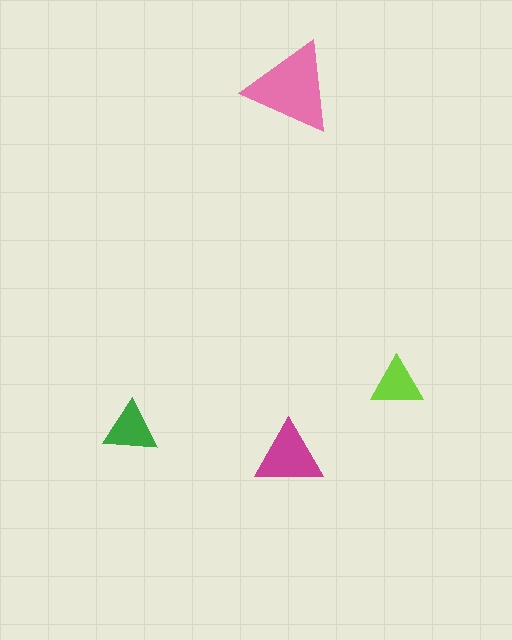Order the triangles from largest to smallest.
the pink one, the magenta one, the green one, the lime one.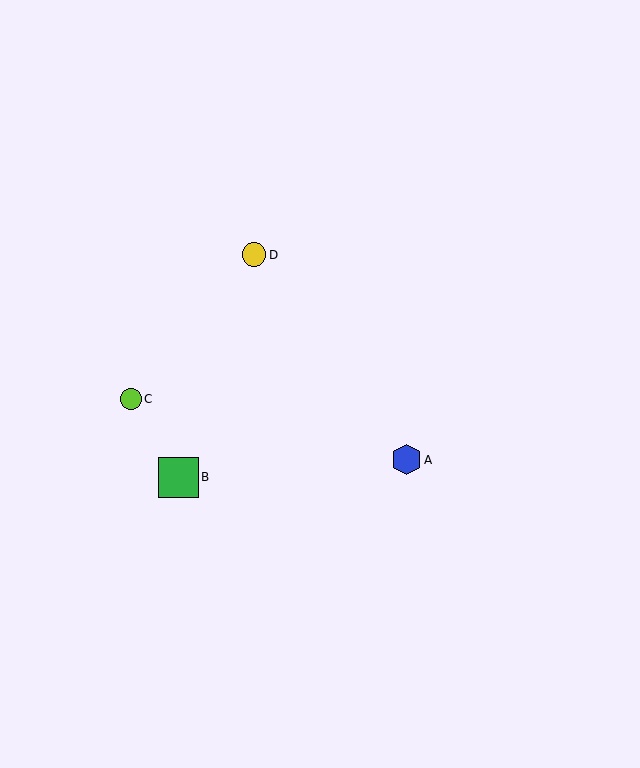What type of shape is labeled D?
Shape D is a yellow circle.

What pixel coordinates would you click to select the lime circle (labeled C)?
Click at (131, 399) to select the lime circle C.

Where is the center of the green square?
The center of the green square is at (179, 477).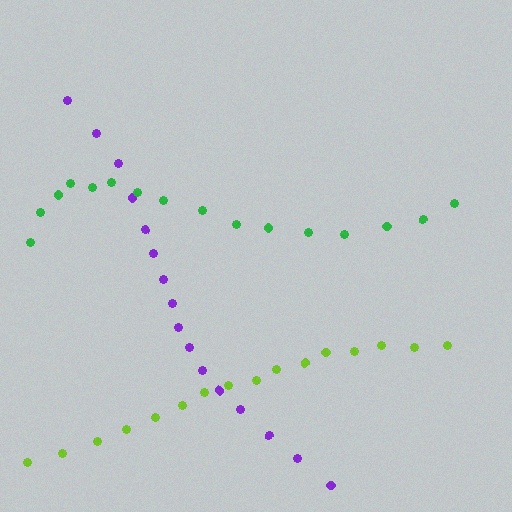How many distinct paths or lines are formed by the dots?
There are 3 distinct paths.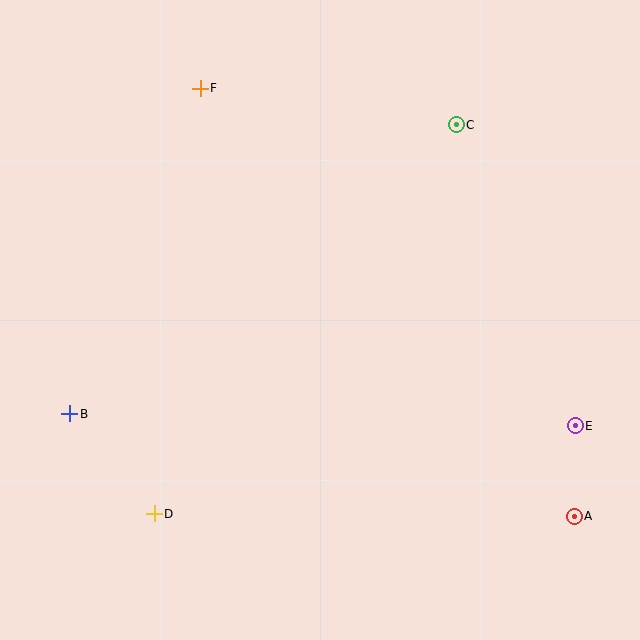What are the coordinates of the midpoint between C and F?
The midpoint between C and F is at (328, 106).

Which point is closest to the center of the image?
Point C at (456, 125) is closest to the center.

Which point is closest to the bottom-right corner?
Point A is closest to the bottom-right corner.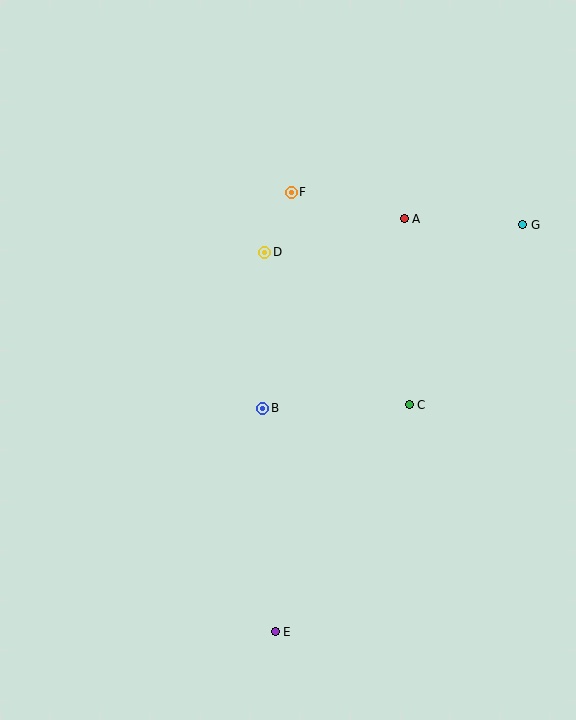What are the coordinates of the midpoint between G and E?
The midpoint between G and E is at (399, 428).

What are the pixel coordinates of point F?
Point F is at (291, 192).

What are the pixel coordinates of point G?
Point G is at (523, 225).